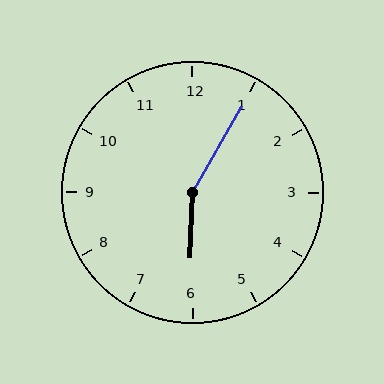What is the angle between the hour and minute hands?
Approximately 152 degrees.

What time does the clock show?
6:05.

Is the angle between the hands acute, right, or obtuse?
It is obtuse.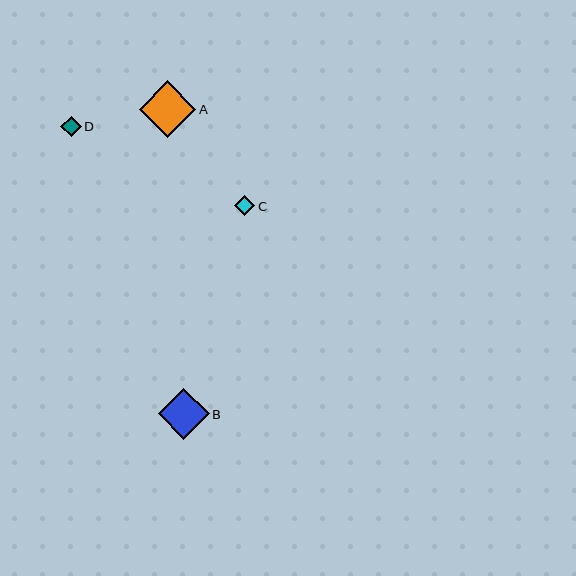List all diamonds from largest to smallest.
From largest to smallest: A, B, D, C.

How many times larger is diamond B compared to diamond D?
Diamond B is approximately 2.5 times the size of diamond D.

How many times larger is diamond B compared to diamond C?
Diamond B is approximately 2.5 times the size of diamond C.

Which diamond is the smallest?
Diamond C is the smallest with a size of approximately 20 pixels.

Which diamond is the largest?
Diamond A is the largest with a size of approximately 57 pixels.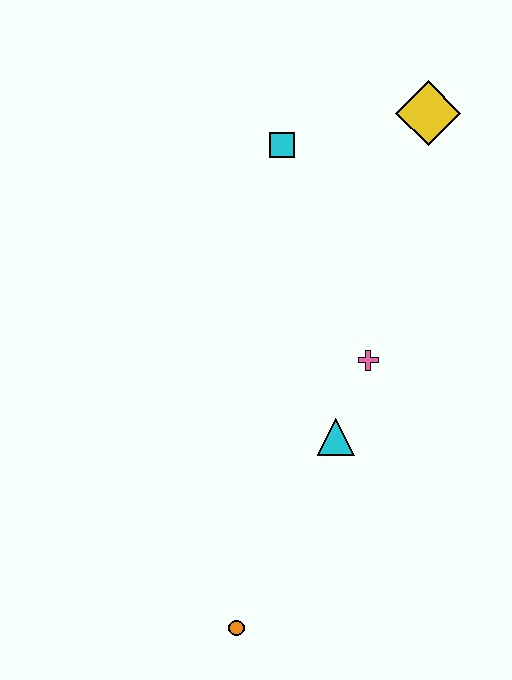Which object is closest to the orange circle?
The cyan triangle is closest to the orange circle.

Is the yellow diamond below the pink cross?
No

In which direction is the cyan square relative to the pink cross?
The cyan square is above the pink cross.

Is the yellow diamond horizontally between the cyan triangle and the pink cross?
No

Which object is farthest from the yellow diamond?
The orange circle is farthest from the yellow diamond.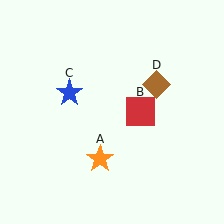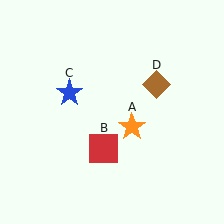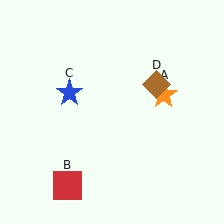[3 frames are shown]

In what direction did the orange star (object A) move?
The orange star (object A) moved up and to the right.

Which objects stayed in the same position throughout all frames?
Blue star (object C) and brown diamond (object D) remained stationary.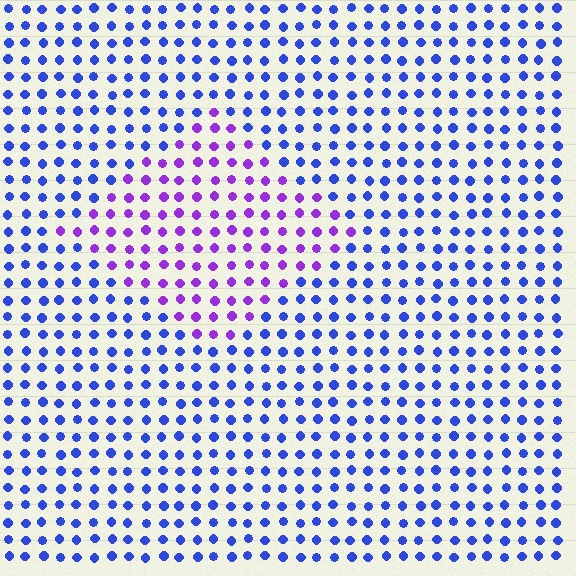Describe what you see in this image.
The image is filled with small blue elements in a uniform arrangement. A diamond-shaped region is visible where the elements are tinted to a slightly different hue, forming a subtle color boundary.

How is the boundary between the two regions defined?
The boundary is defined purely by a slight shift in hue (about 46 degrees). Spacing, size, and orientation are identical on both sides.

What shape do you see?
I see a diamond.